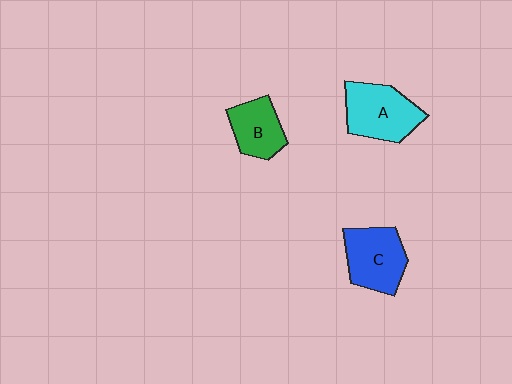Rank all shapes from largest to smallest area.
From largest to smallest: A (cyan), C (blue), B (green).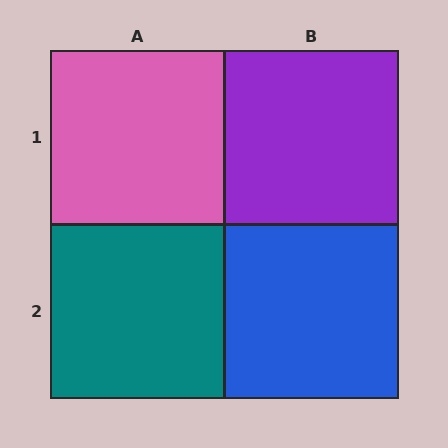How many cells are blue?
1 cell is blue.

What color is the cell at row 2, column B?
Blue.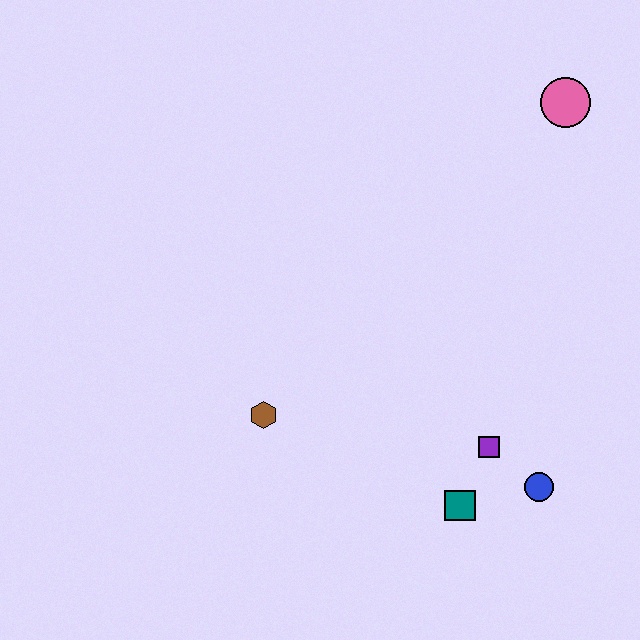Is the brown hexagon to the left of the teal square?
Yes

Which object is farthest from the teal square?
The pink circle is farthest from the teal square.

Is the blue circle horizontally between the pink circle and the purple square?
Yes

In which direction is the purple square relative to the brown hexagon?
The purple square is to the right of the brown hexagon.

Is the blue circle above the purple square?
No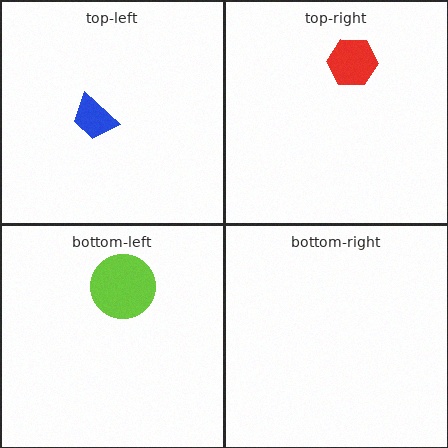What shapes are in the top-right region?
The red hexagon.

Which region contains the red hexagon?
The top-right region.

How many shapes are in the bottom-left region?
1.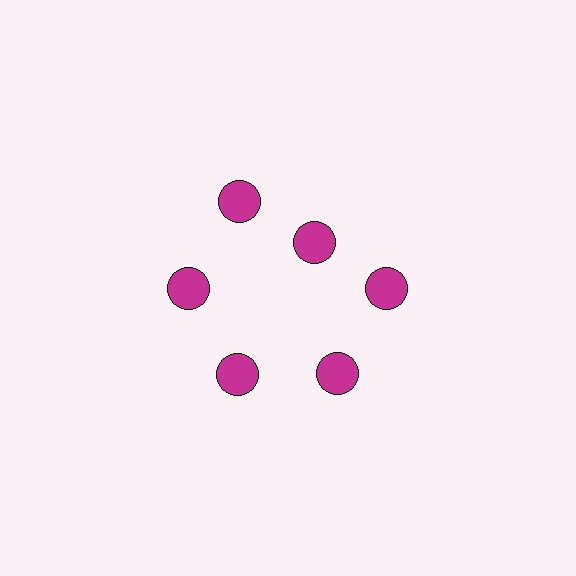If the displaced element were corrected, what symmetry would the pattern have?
It would have 6-fold rotational symmetry — the pattern would map onto itself every 60 degrees.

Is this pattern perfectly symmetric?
No. The 6 magenta circles are arranged in a ring, but one element near the 1 o'clock position is pulled inward toward the center, breaking the 6-fold rotational symmetry.